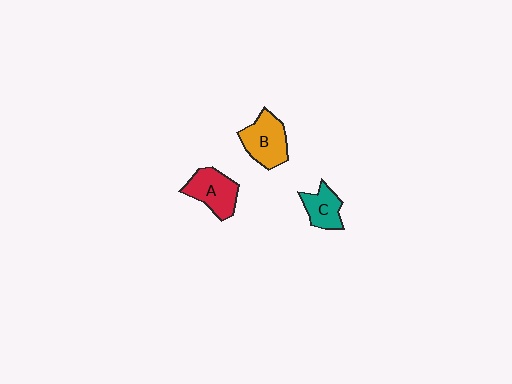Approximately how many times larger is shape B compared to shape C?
Approximately 1.4 times.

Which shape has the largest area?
Shape B (orange).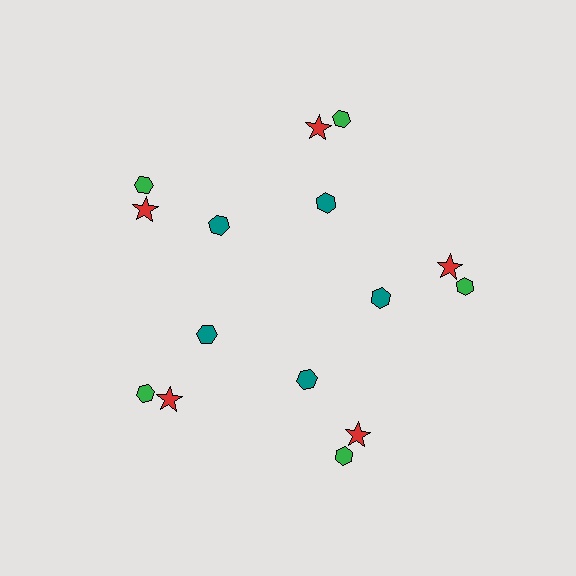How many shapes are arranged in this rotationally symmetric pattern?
There are 15 shapes, arranged in 5 groups of 3.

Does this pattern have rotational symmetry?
Yes, this pattern has 5-fold rotational symmetry. It looks the same after rotating 72 degrees around the center.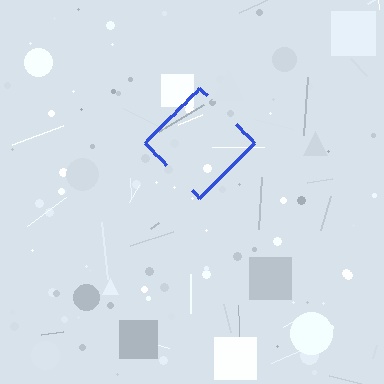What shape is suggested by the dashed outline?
The dashed outline suggests a diamond.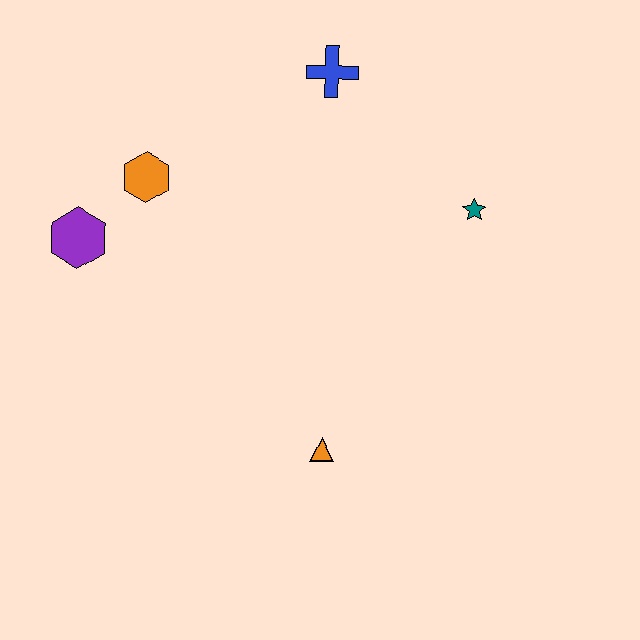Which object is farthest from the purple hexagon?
The teal star is farthest from the purple hexagon.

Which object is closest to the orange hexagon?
The purple hexagon is closest to the orange hexagon.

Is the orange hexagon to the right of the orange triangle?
No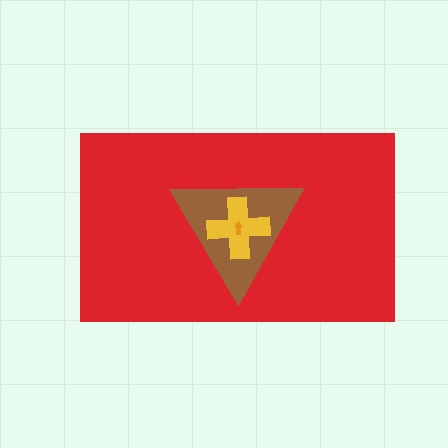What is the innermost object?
The orange arrow.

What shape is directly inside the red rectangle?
The brown triangle.